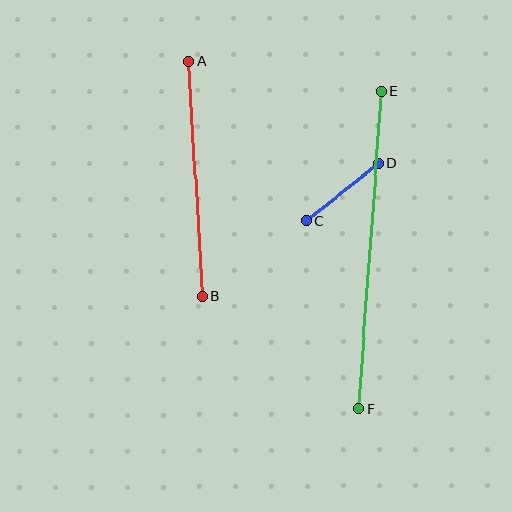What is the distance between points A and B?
The distance is approximately 235 pixels.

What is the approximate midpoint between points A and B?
The midpoint is at approximately (196, 179) pixels.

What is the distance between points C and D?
The distance is approximately 92 pixels.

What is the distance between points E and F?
The distance is approximately 319 pixels.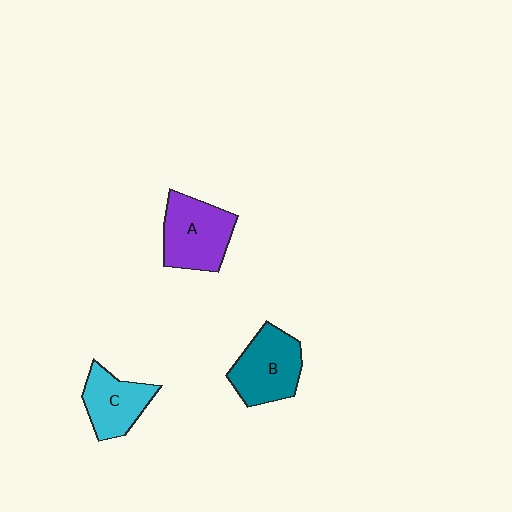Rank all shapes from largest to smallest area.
From largest to smallest: A (purple), B (teal), C (cyan).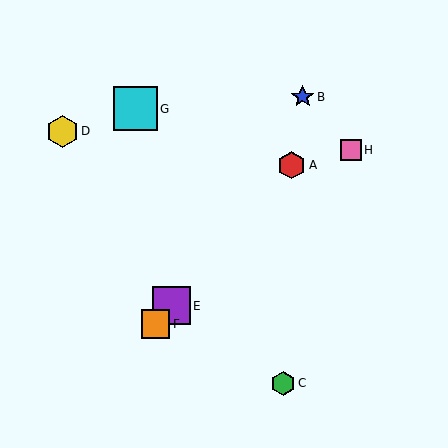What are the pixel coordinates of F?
Object F is at (156, 324).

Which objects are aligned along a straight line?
Objects A, E, F are aligned along a straight line.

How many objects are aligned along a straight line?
3 objects (A, E, F) are aligned along a straight line.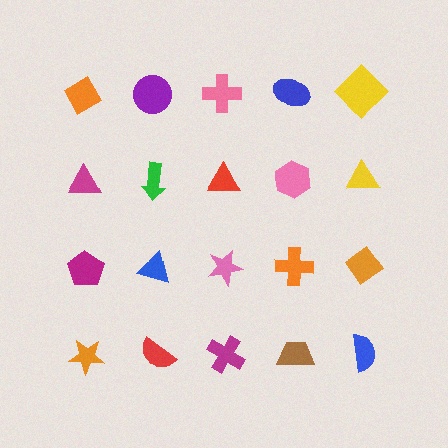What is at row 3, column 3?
A pink star.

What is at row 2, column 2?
A green arrow.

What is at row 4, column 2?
A red semicircle.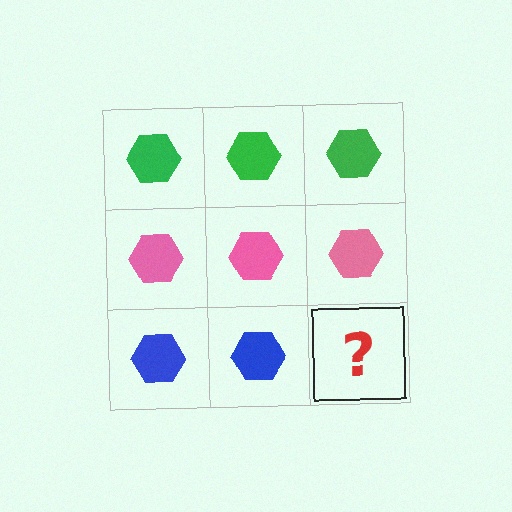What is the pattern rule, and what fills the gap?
The rule is that each row has a consistent color. The gap should be filled with a blue hexagon.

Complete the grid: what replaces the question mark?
The question mark should be replaced with a blue hexagon.